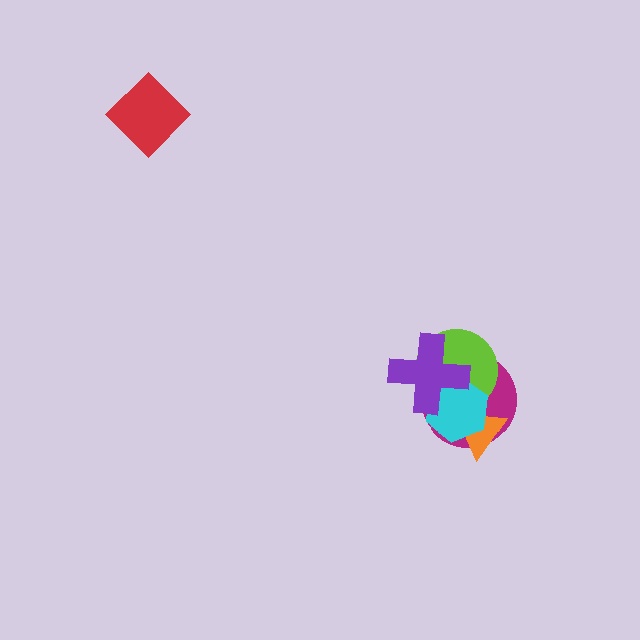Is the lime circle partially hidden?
Yes, it is partially covered by another shape.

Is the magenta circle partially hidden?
Yes, it is partially covered by another shape.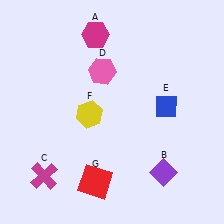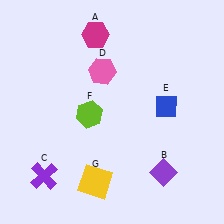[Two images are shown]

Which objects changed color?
C changed from magenta to purple. F changed from yellow to lime. G changed from red to yellow.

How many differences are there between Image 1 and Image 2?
There are 3 differences between the two images.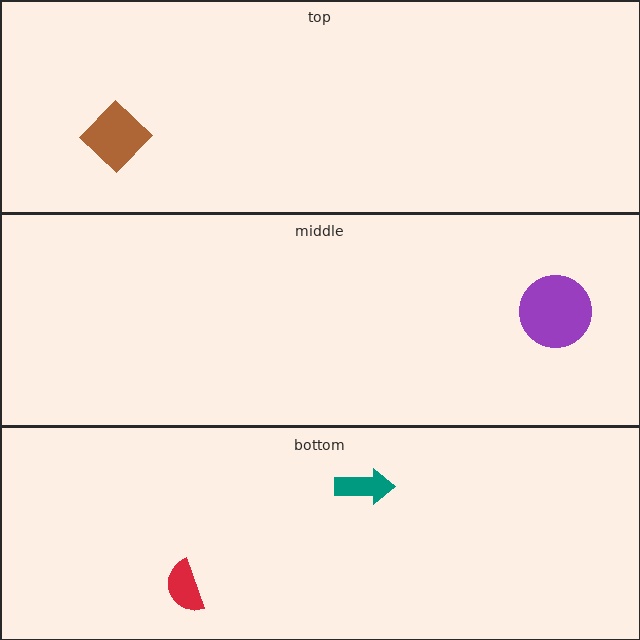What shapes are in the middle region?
The purple circle.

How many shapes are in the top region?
1.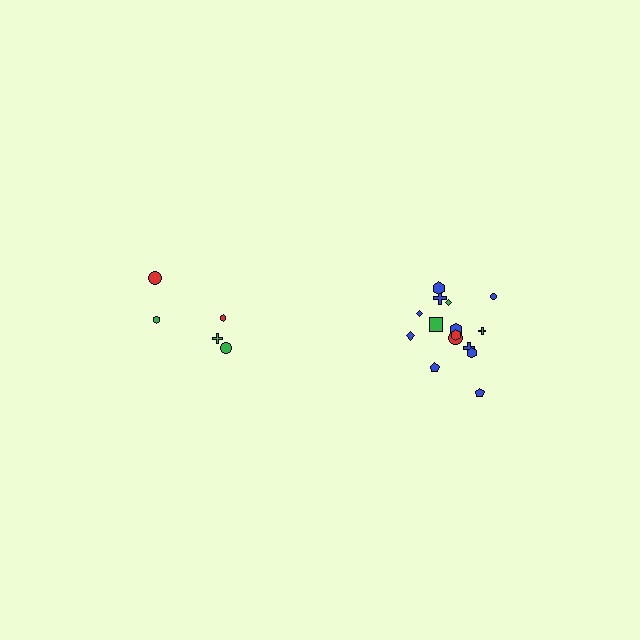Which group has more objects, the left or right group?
The right group.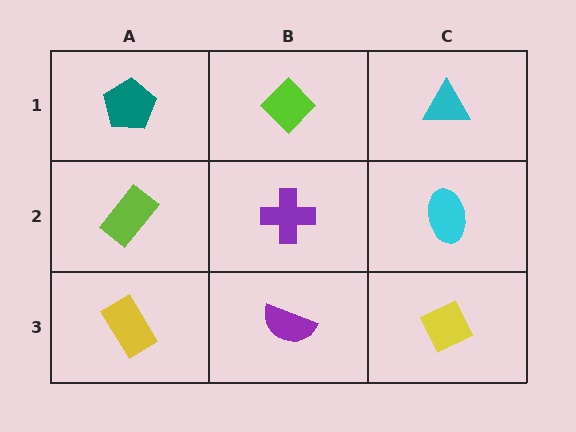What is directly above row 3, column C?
A cyan ellipse.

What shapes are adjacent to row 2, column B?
A lime diamond (row 1, column B), a purple semicircle (row 3, column B), a lime rectangle (row 2, column A), a cyan ellipse (row 2, column C).